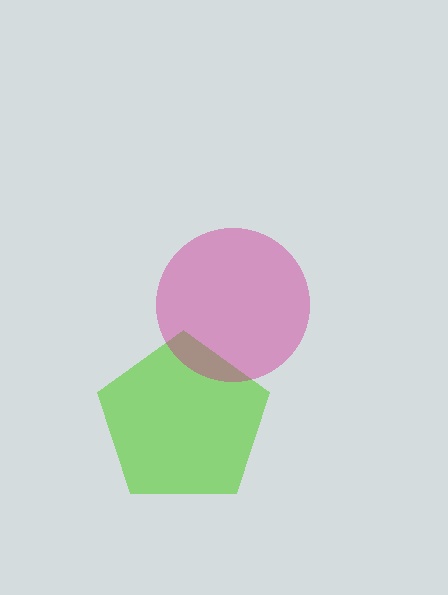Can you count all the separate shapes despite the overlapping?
Yes, there are 2 separate shapes.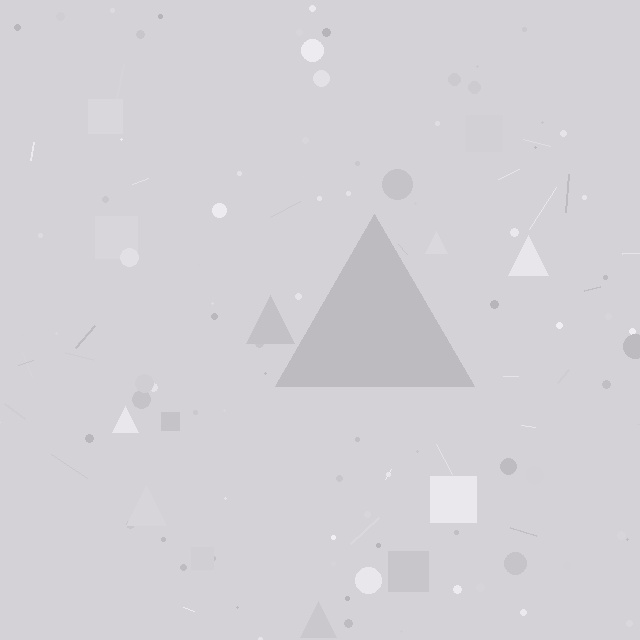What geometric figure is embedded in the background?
A triangle is embedded in the background.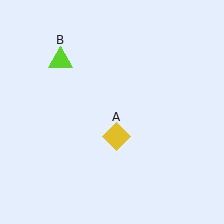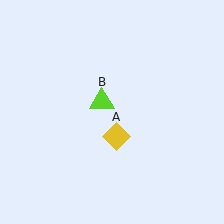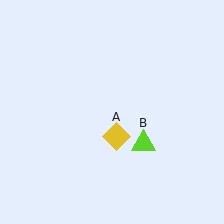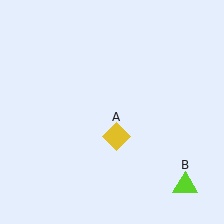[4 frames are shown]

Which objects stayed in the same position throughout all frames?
Yellow diamond (object A) remained stationary.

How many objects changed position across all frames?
1 object changed position: lime triangle (object B).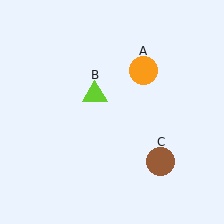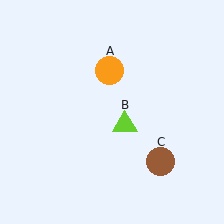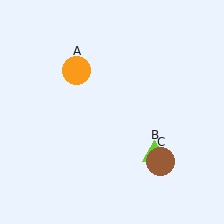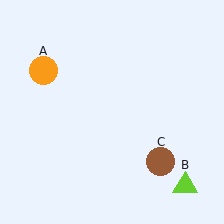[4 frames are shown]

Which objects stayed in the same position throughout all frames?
Brown circle (object C) remained stationary.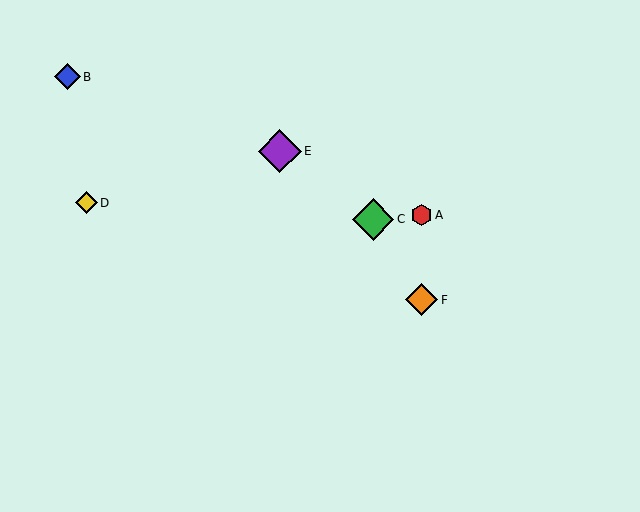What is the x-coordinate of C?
Object C is at x≈373.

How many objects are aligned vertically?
2 objects (A, F) are aligned vertically.